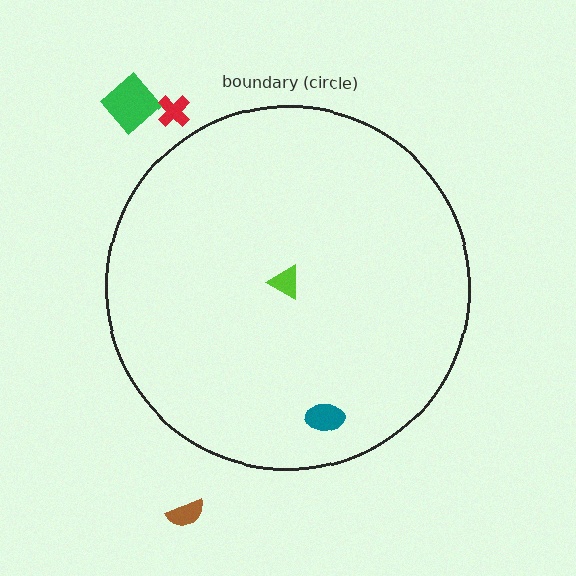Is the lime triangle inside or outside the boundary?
Inside.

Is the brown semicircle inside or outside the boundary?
Outside.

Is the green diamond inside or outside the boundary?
Outside.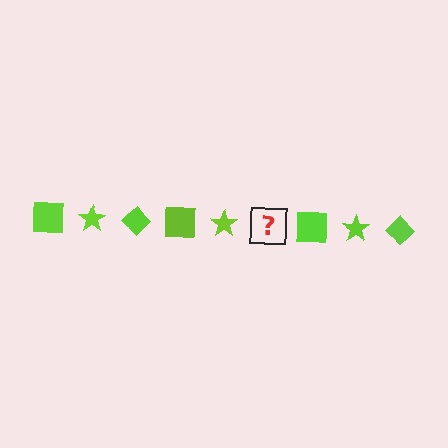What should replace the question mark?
The question mark should be replaced with a lime diamond.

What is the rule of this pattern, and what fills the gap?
The rule is that the pattern cycles through square, star, diamond shapes in lime. The gap should be filled with a lime diamond.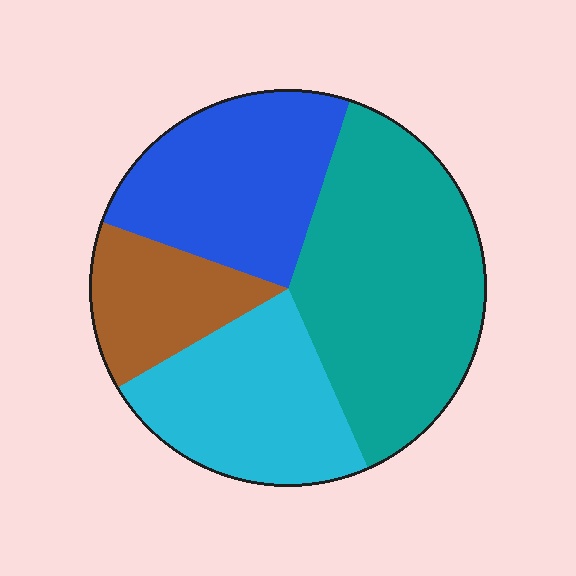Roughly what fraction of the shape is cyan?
Cyan takes up about one quarter (1/4) of the shape.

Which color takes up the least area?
Brown, at roughly 15%.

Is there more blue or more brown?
Blue.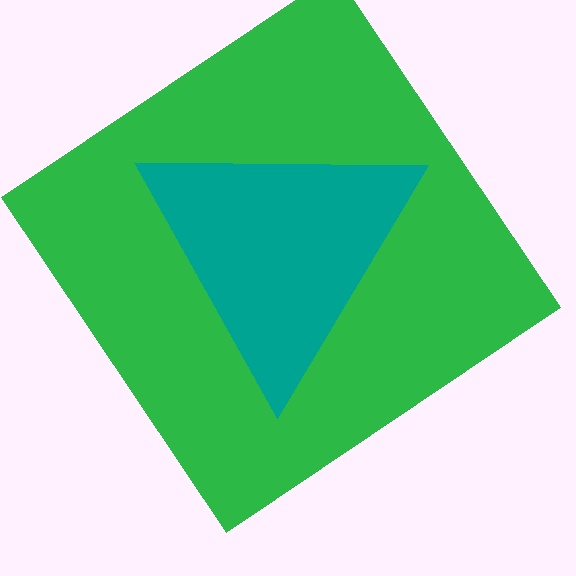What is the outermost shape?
The green diamond.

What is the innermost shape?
The teal triangle.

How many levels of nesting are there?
2.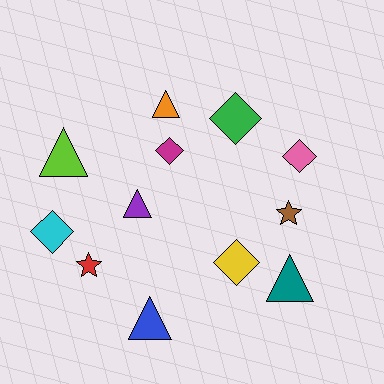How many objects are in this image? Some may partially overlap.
There are 12 objects.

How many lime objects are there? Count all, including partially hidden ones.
There is 1 lime object.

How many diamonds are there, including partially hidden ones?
There are 5 diamonds.